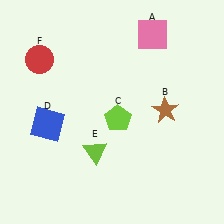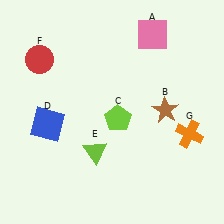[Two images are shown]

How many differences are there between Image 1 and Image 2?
There is 1 difference between the two images.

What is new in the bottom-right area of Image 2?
An orange cross (G) was added in the bottom-right area of Image 2.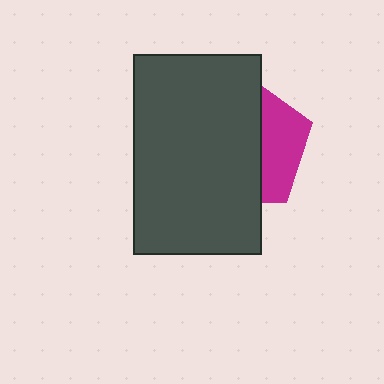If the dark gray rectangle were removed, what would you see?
You would see the complete magenta pentagon.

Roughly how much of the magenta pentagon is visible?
A small part of it is visible (roughly 33%).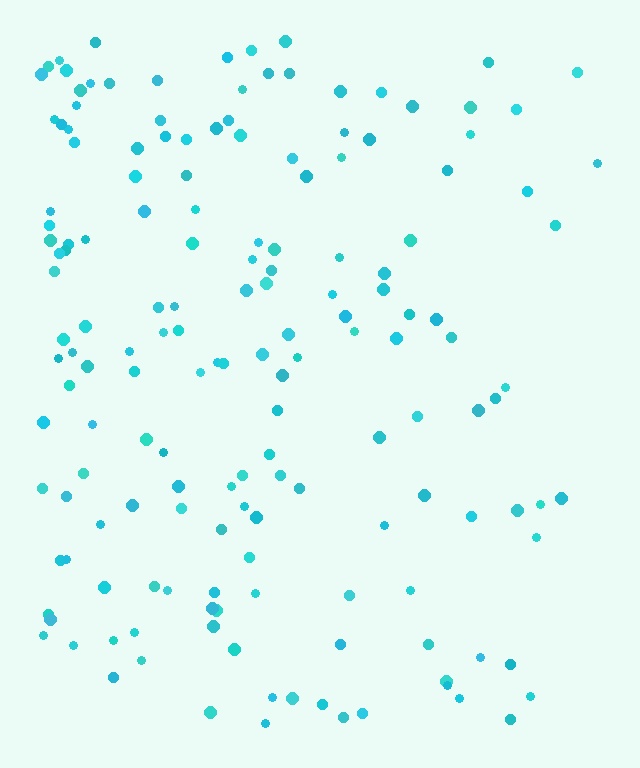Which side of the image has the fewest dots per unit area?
The right.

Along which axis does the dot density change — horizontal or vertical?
Horizontal.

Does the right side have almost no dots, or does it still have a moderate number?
Still a moderate number, just noticeably fewer than the left.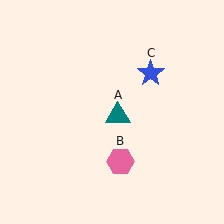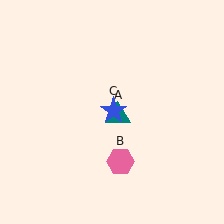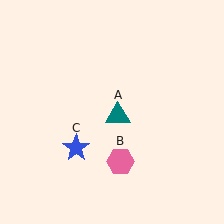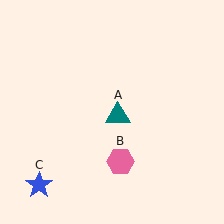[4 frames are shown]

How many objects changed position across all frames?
1 object changed position: blue star (object C).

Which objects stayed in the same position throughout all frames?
Teal triangle (object A) and pink hexagon (object B) remained stationary.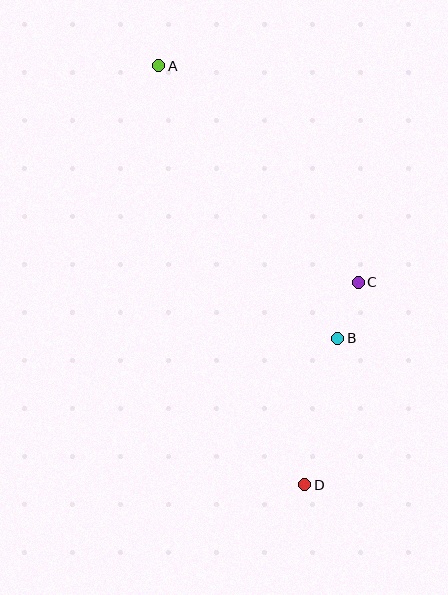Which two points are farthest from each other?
Points A and D are farthest from each other.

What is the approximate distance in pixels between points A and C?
The distance between A and C is approximately 294 pixels.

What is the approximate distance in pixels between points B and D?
The distance between B and D is approximately 150 pixels.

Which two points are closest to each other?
Points B and C are closest to each other.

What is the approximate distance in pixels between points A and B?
The distance between A and B is approximately 326 pixels.